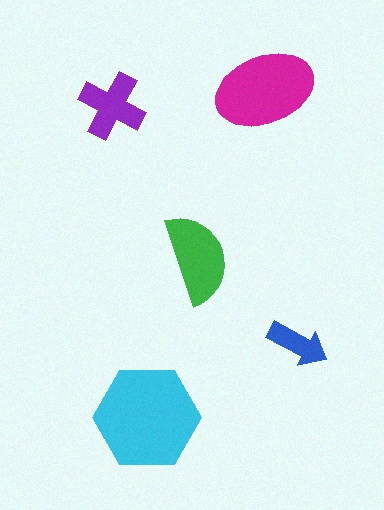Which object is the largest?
The cyan hexagon.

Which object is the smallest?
The blue arrow.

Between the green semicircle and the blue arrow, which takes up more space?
The green semicircle.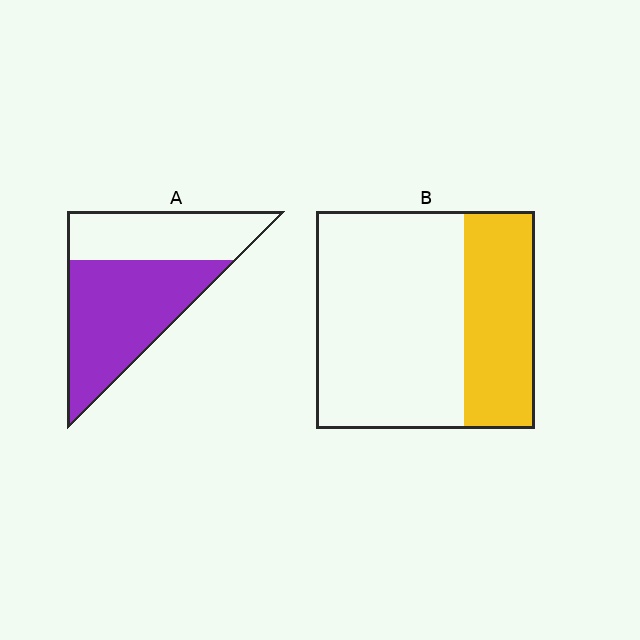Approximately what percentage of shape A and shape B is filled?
A is approximately 60% and B is approximately 30%.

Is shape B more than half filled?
No.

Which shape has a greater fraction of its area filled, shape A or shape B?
Shape A.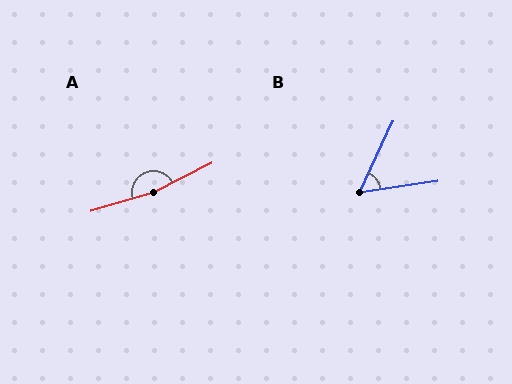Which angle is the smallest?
B, at approximately 56 degrees.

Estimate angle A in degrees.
Approximately 170 degrees.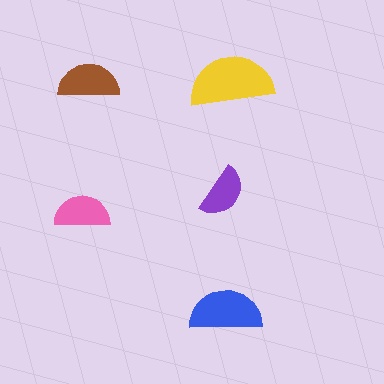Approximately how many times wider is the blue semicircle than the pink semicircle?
About 1.5 times wider.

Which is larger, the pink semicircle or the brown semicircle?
The brown one.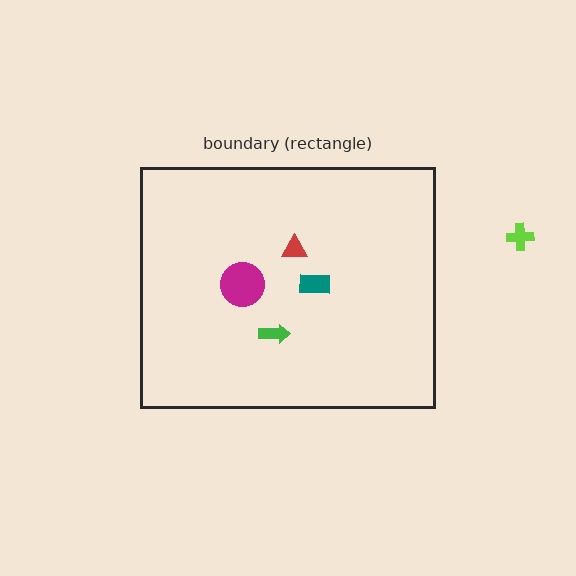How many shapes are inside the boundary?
4 inside, 1 outside.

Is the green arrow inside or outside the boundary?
Inside.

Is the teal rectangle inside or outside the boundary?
Inside.